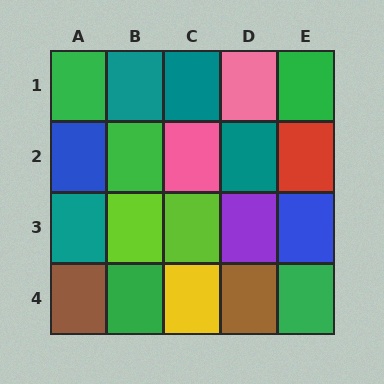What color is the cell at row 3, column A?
Teal.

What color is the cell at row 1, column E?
Green.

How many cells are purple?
1 cell is purple.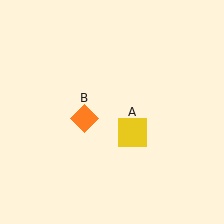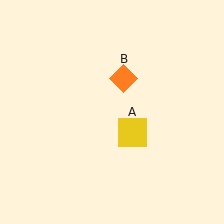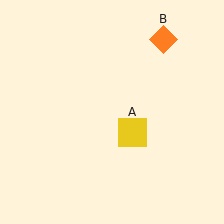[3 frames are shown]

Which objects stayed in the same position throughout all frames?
Yellow square (object A) remained stationary.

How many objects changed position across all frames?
1 object changed position: orange diamond (object B).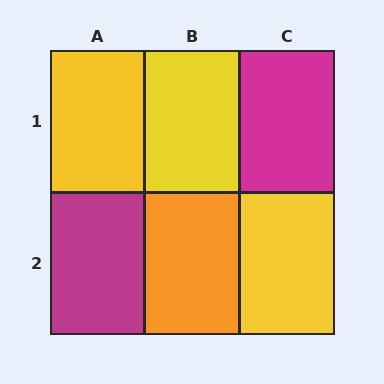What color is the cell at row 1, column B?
Yellow.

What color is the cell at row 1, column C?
Magenta.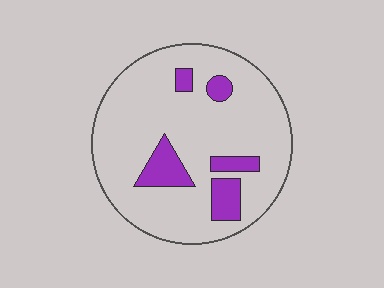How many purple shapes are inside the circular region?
5.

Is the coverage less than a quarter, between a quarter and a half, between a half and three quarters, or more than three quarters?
Less than a quarter.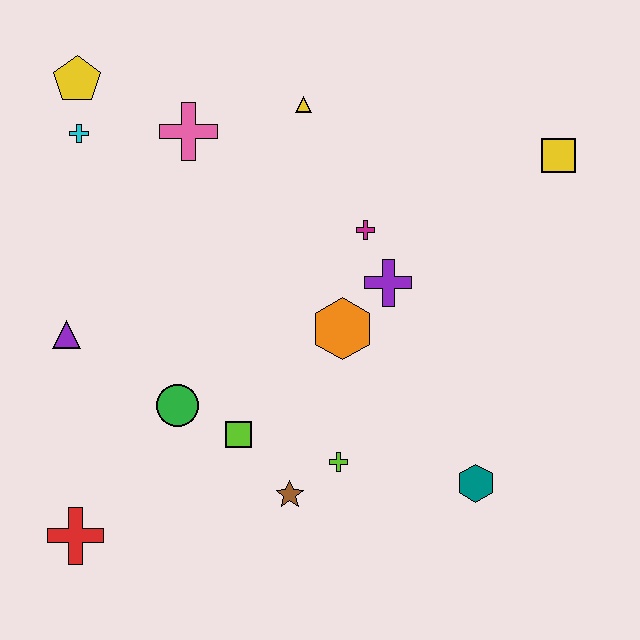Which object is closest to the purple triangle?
The green circle is closest to the purple triangle.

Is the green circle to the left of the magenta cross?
Yes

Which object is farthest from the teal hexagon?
The yellow pentagon is farthest from the teal hexagon.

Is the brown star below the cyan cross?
Yes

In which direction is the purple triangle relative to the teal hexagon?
The purple triangle is to the left of the teal hexagon.